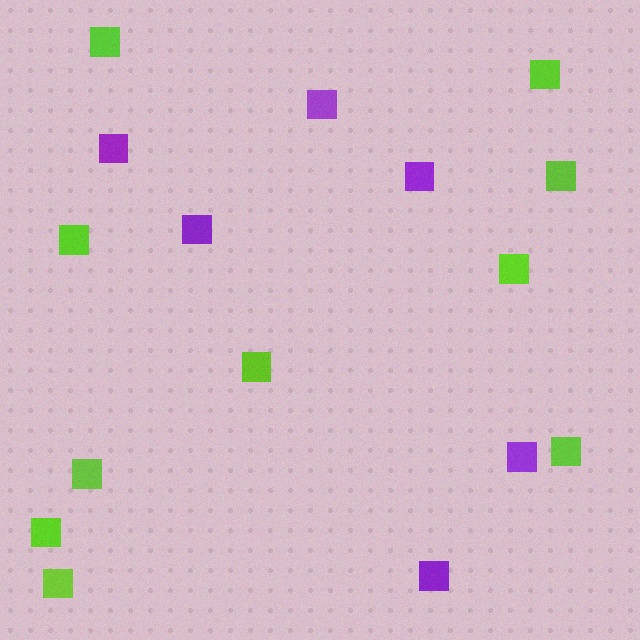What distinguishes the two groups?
There are 2 groups: one group of purple squares (6) and one group of lime squares (10).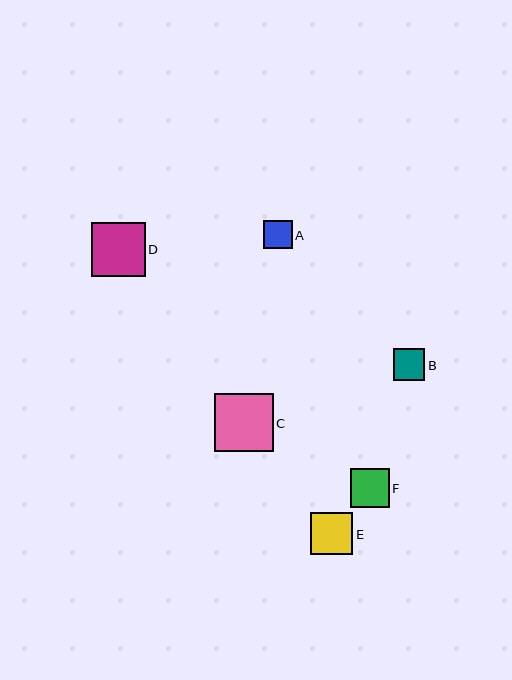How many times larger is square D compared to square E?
Square D is approximately 1.3 times the size of square E.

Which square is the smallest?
Square A is the smallest with a size of approximately 29 pixels.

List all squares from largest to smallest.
From largest to smallest: C, D, E, F, B, A.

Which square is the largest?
Square C is the largest with a size of approximately 58 pixels.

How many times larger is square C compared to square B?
Square C is approximately 1.8 times the size of square B.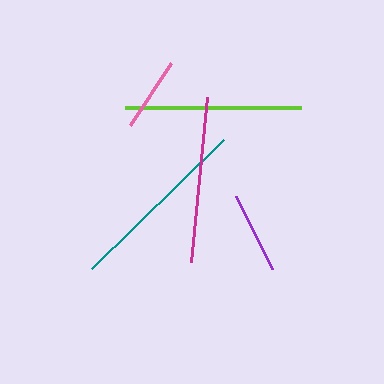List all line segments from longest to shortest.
From longest to shortest: teal, lime, magenta, purple, pink.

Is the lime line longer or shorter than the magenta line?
The lime line is longer than the magenta line.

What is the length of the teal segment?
The teal segment is approximately 185 pixels long.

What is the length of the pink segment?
The pink segment is approximately 75 pixels long.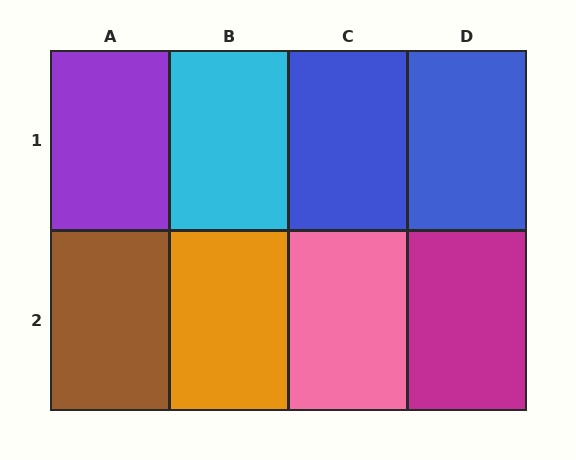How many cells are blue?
2 cells are blue.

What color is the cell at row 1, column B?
Cyan.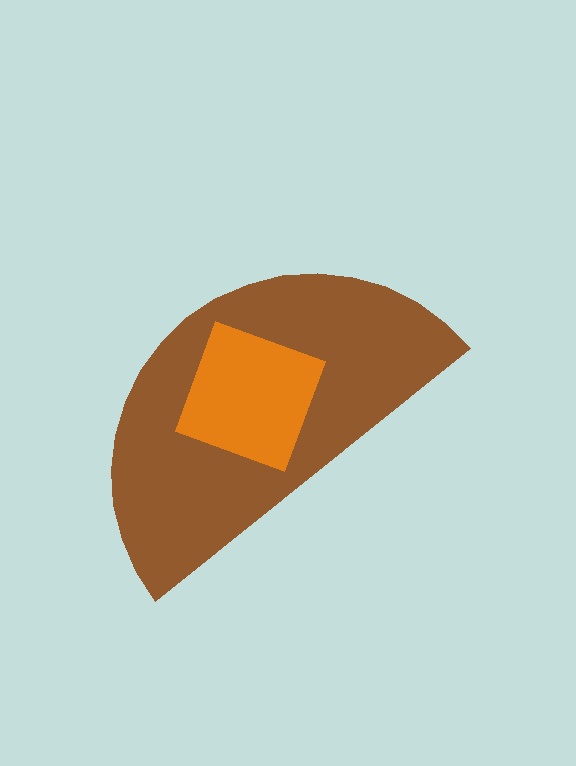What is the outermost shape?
The brown semicircle.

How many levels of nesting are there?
2.